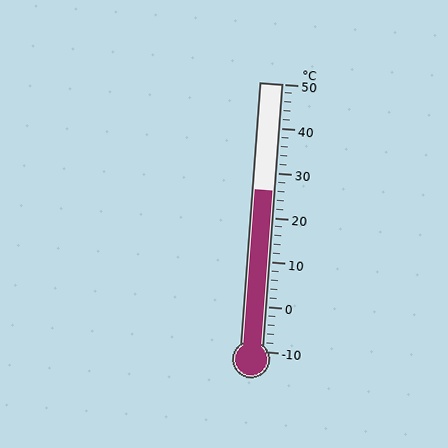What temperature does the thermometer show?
The thermometer shows approximately 26°C.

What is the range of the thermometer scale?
The thermometer scale ranges from -10°C to 50°C.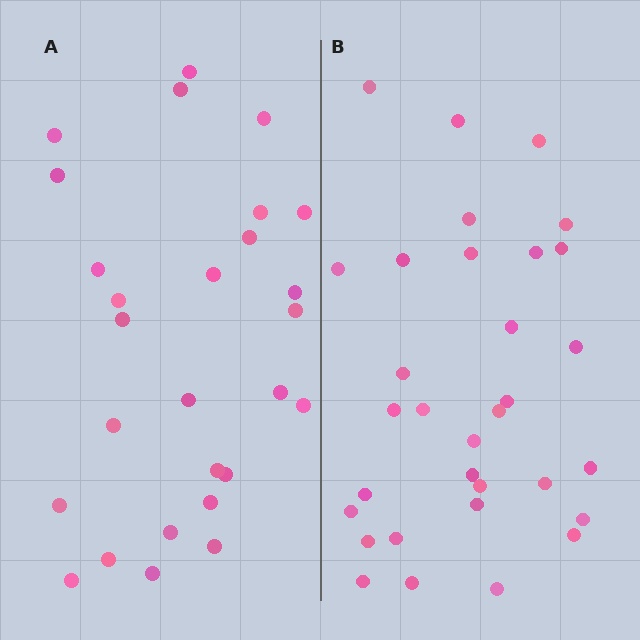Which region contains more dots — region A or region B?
Region B (the right region) has more dots.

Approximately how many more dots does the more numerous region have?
Region B has about 5 more dots than region A.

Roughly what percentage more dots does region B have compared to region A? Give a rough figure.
About 20% more.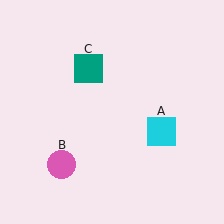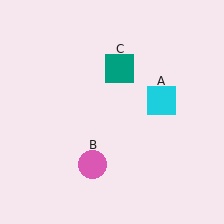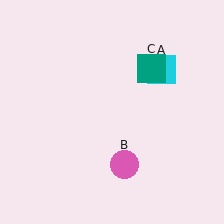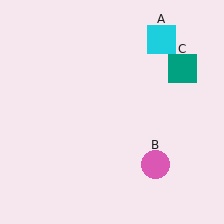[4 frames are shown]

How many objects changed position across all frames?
3 objects changed position: cyan square (object A), pink circle (object B), teal square (object C).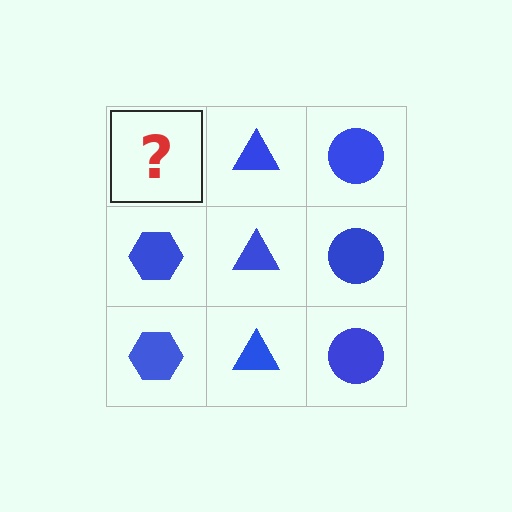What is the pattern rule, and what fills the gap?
The rule is that each column has a consistent shape. The gap should be filled with a blue hexagon.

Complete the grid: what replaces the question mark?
The question mark should be replaced with a blue hexagon.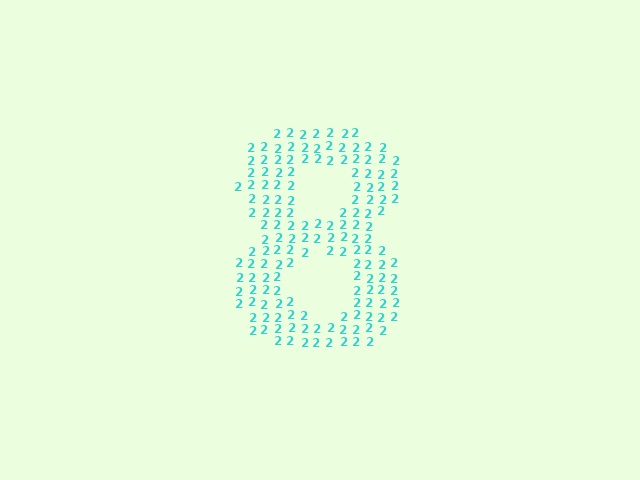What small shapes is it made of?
It is made of small digit 2's.